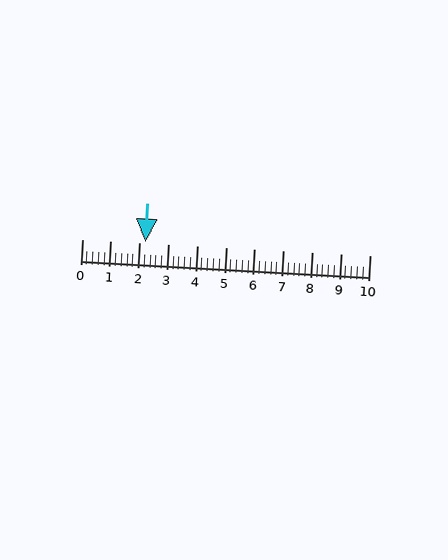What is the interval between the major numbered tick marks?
The major tick marks are spaced 1 units apart.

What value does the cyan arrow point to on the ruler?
The cyan arrow points to approximately 2.2.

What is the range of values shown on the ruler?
The ruler shows values from 0 to 10.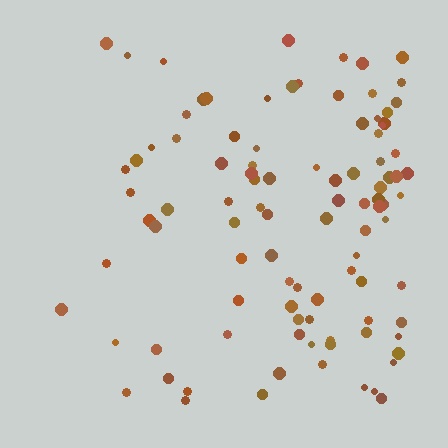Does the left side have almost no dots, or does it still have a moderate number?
Still a moderate number, just noticeably fewer than the right.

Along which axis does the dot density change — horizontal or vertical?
Horizontal.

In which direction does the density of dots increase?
From left to right, with the right side densest.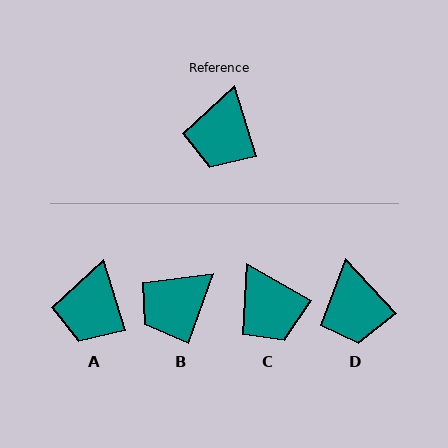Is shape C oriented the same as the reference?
No, it is off by about 43 degrees.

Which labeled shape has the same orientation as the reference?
A.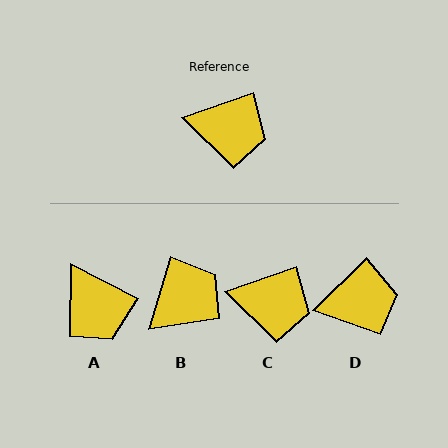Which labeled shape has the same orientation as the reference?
C.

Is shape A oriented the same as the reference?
No, it is off by about 46 degrees.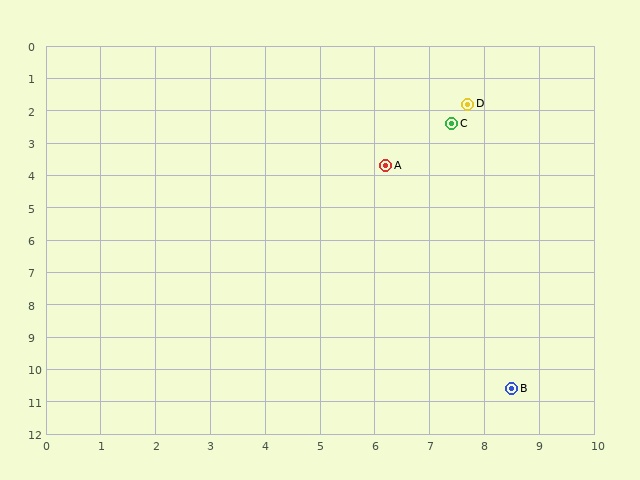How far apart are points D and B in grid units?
Points D and B are about 8.8 grid units apart.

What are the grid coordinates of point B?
Point B is at approximately (8.5, 10.6).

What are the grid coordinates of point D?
Point D is at approximately (7.7, 1.8).